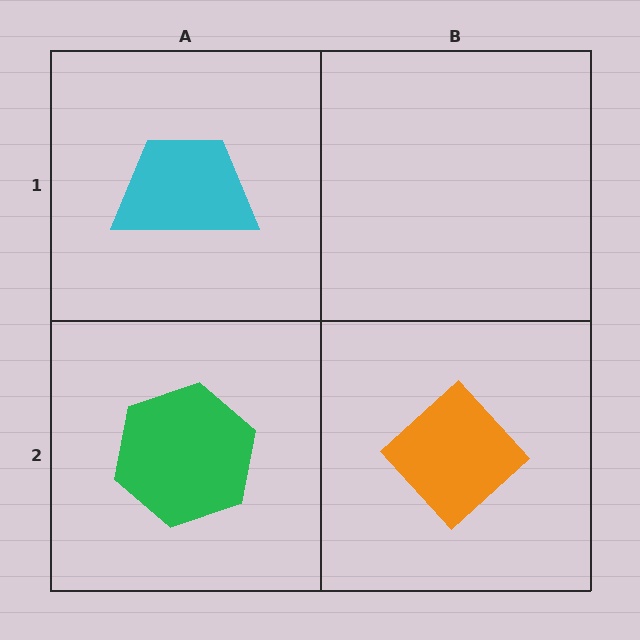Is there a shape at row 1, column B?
No, that cell is empty.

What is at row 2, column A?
A green hexagon.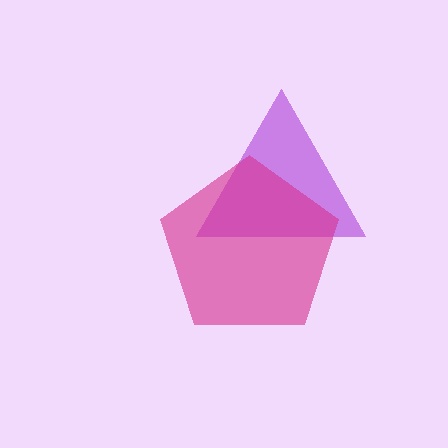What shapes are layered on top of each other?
The layered shapes are: a purple triangle, a magenta pentagon.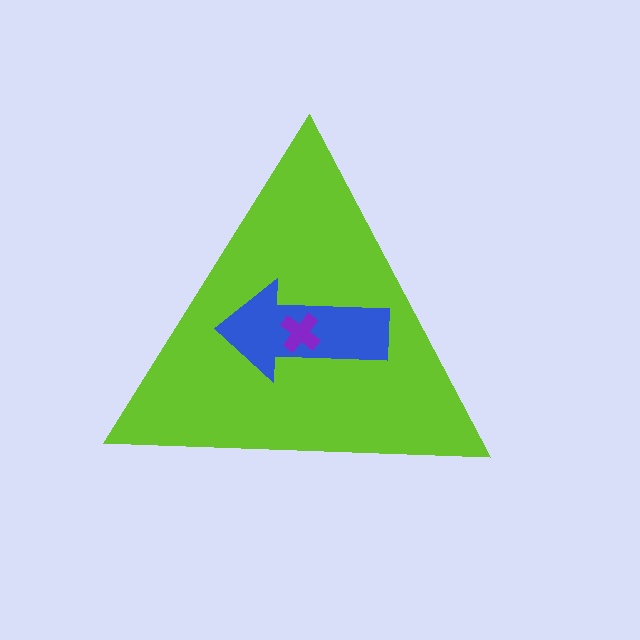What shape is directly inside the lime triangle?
The blue arrow.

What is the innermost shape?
The purple cross.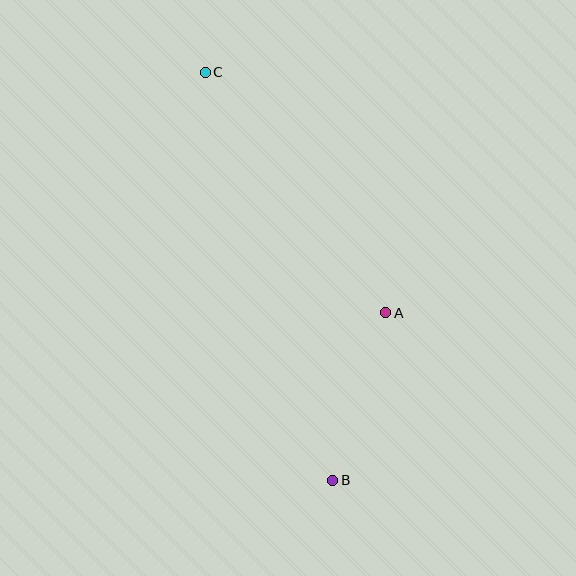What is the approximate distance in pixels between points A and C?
The distance between A and C is approximately 301 pixels.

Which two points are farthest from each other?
Points B and C are farthest from each other.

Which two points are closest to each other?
Points A and B are closest to each other.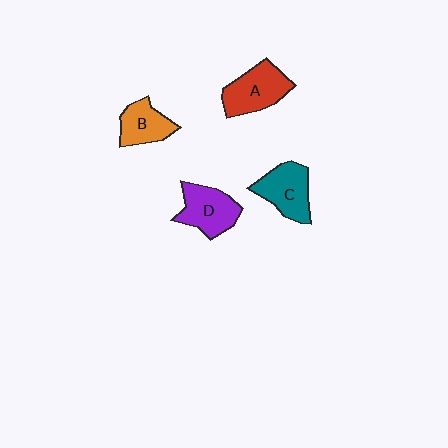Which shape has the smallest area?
Shape B (orange).